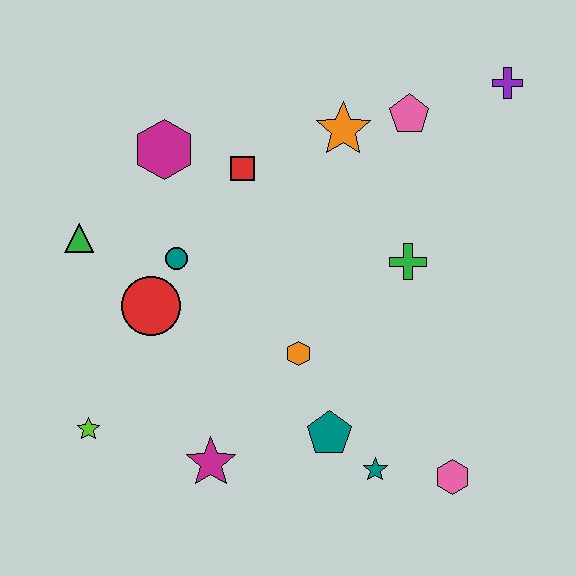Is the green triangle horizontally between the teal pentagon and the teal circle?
No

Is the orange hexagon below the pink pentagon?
Yes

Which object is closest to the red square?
The magenta hexagon is closest to the red square.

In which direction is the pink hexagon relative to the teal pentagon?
The pink hexagon is to the right of the teal pentagon.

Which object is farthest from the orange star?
The lime star is farthest from the orange star.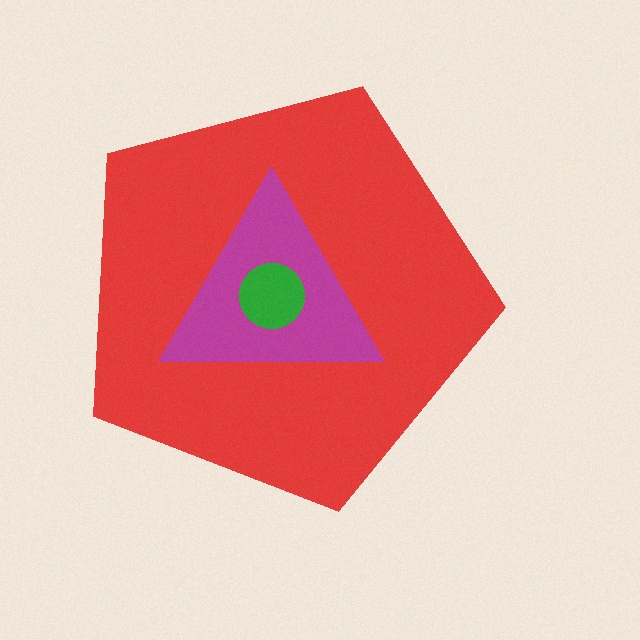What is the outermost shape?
The red pentagon.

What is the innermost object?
The green circle.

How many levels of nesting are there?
3.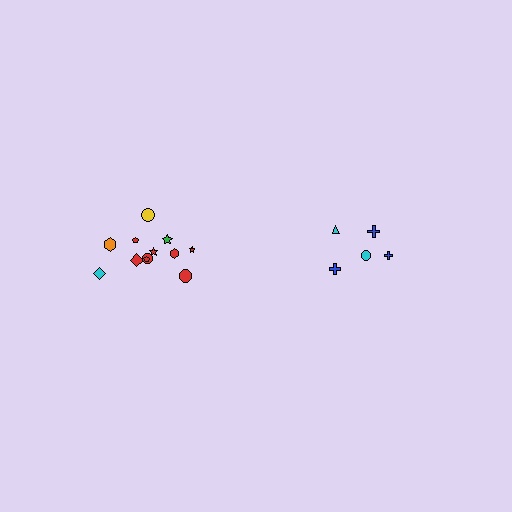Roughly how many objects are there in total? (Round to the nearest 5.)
Roughly 15 objects in total.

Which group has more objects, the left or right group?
The left group.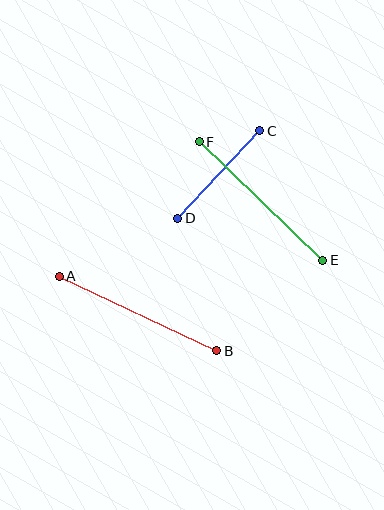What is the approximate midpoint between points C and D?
The midpoint is at approximately (219, 174) pixels.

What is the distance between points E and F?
The distance is approximately 171 pixels.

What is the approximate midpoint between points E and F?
The midpoint is at approximately (261, 201) pixels.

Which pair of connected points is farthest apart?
Points A and B are farthest apart.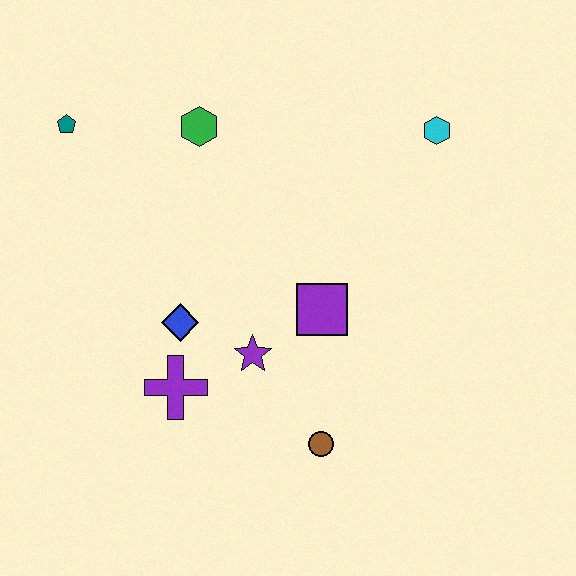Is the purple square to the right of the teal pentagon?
Yes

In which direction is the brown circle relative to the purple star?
The brown circle is below the purple star.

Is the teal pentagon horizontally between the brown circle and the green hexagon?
No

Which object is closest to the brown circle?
The purple star is closest to the brown circle.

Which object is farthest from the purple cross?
The cyan hexagon is farthest from the purple cross.